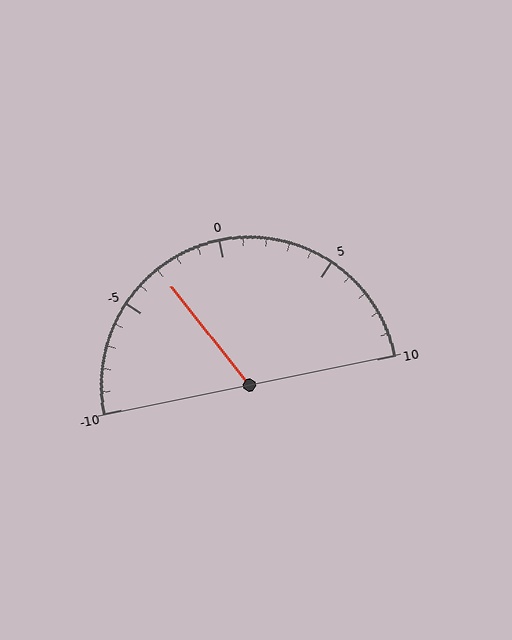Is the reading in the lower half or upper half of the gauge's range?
The reading is in the lower half of the range (-10 to 10).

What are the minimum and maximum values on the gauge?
The gauge ranges from -10 to 10.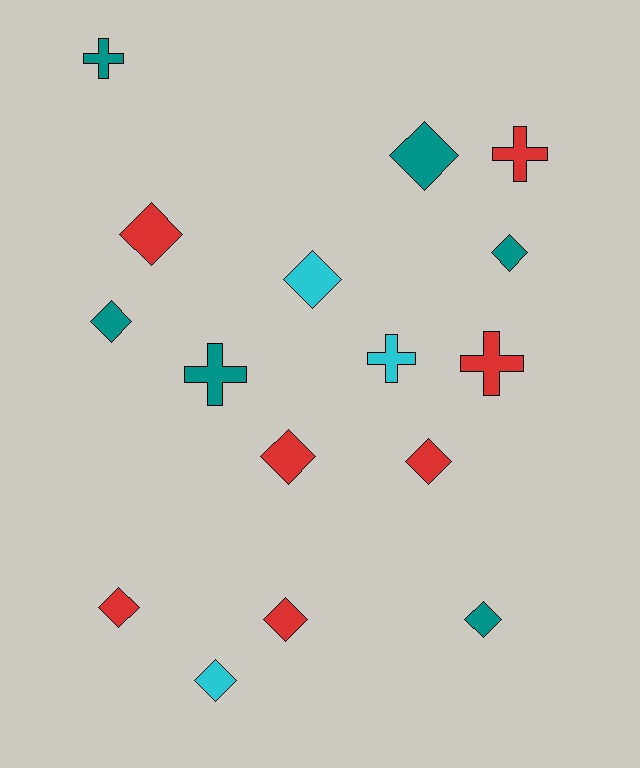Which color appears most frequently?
Red, with 7 objects.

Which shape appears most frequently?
Diamond, with 11 objects.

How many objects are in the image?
There are 16 objects.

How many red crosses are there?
There are 2 red crosses.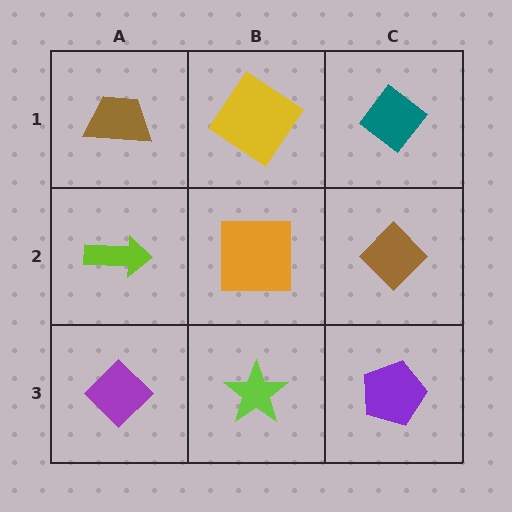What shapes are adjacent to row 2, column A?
A brown trapezoid (row 1, column A), a purple diamond (row 3, column A), an orange square (row 2, column B).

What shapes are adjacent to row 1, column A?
A lime arrow (row 2, column A), a yellow diamond (row 1, column B).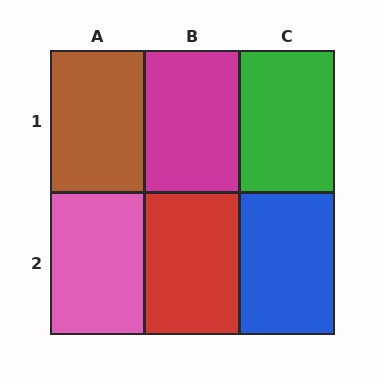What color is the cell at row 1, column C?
Green.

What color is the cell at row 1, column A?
Brown.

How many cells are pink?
1 cell is pink.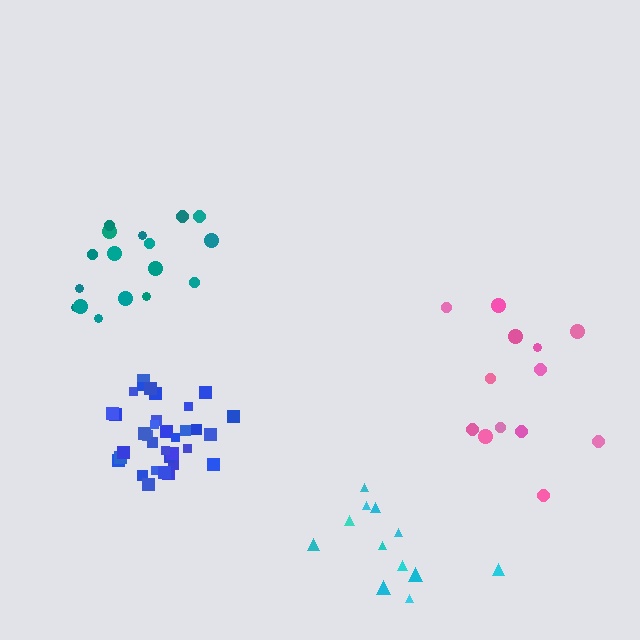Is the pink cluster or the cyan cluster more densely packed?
Cyan.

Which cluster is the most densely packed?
Blue.